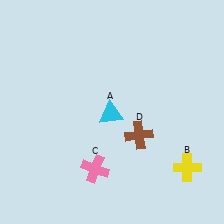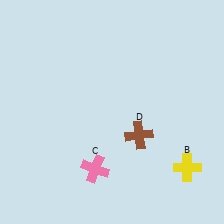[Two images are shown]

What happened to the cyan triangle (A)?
The cyan triangle (A) was removed in Image 2. It was in the bottom-left area of Image 1.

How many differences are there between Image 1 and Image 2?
There is 1 difference between the two images.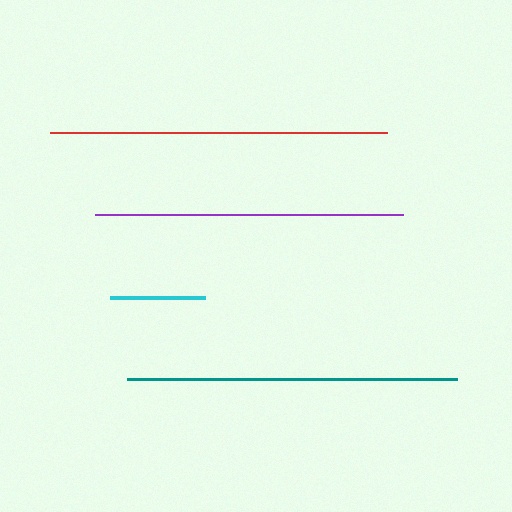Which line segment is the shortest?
The cyan line is the shortest at approximately 95 pixels.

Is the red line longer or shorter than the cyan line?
The red line is longer than the cyan line.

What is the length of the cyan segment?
The cyan segment is approximately 95 pixels long.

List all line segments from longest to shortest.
From longest to shortest: red, teal, purple, cyan.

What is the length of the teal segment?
The teal segment is approximately 331 pixels long.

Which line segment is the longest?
The red line is the longest at approximately 337 pixels.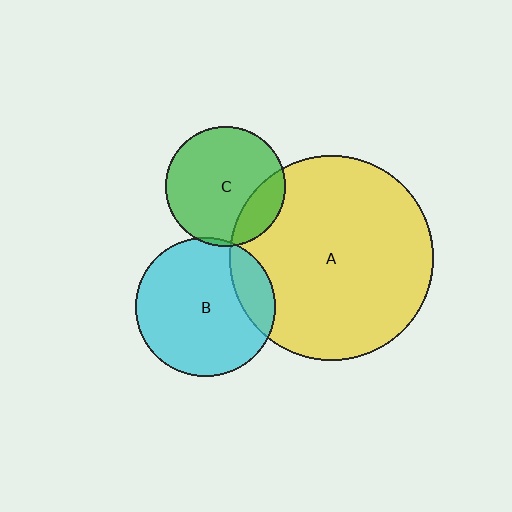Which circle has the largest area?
Circle A (yellow).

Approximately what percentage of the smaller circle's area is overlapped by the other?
Approximately 20%.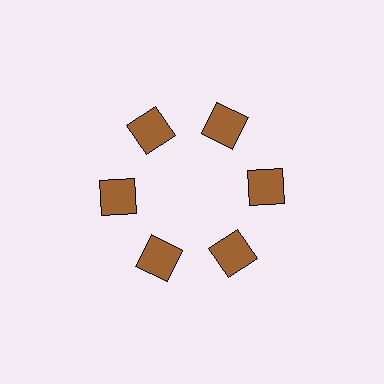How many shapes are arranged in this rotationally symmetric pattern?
There are 6 shapes, arranged in 6 groups of 1.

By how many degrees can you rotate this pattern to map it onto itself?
The pattern maps onto itself every 60 degrees of rotation.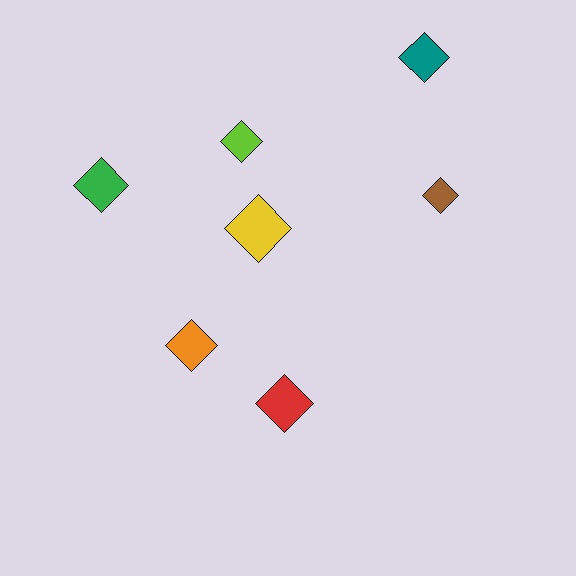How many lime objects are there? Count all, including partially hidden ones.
There is 1 lime object.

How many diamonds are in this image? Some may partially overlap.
There are 7 diamonds.